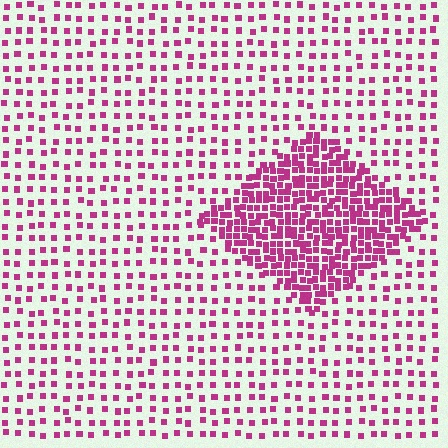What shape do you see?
I see a diamond.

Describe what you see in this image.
The image contains small magenta elements arranged at two different densities. A diamond-shaped region is visible where the elements are more densely packed than the surrounding area.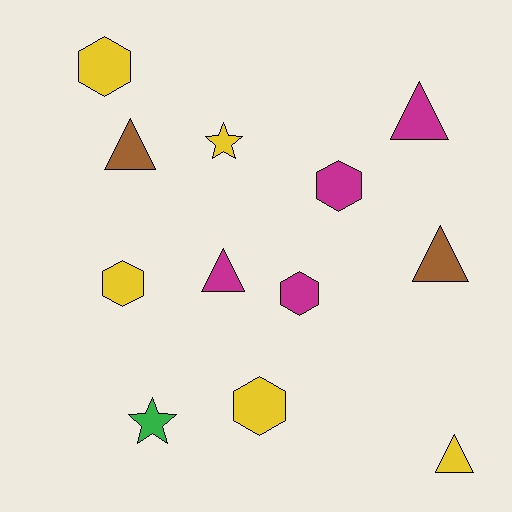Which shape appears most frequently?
Hexagon, with 5 objects.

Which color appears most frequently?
Yellow, with 5 objects.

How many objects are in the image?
There are 12 objects.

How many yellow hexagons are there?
There are 3 yellow hexagons.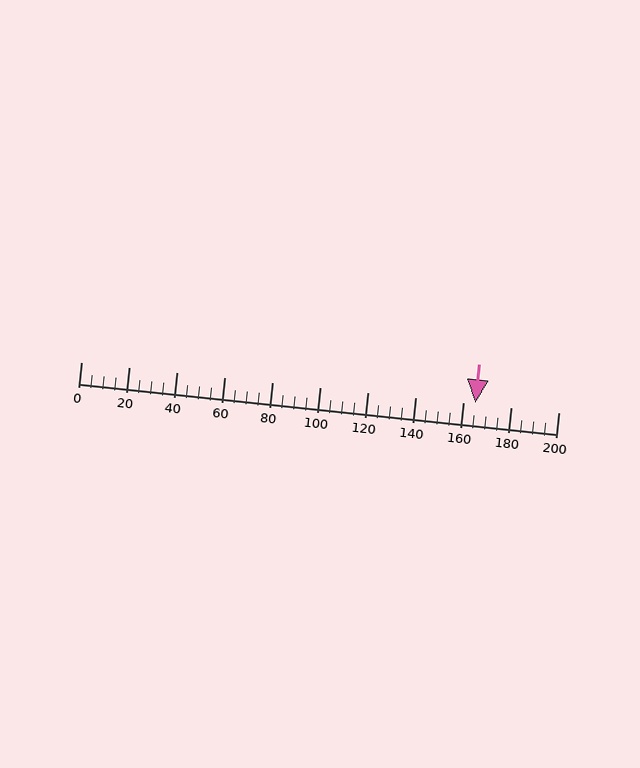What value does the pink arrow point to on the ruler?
The pink arrow points to approximately 165.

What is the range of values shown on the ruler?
The ruler shows values from 0 to 200.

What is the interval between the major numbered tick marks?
The major tick marks are spaced 20 units apart.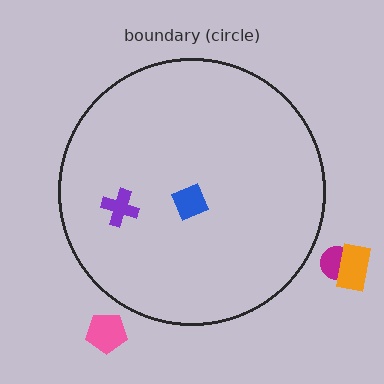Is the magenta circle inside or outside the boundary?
Outside.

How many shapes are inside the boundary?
2 inside, 3 outside.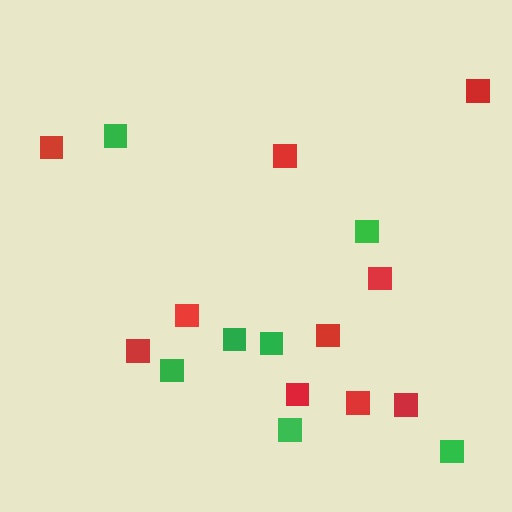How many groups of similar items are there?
There are 2 groups: one group of green squares (7) and one group of red squares (10).